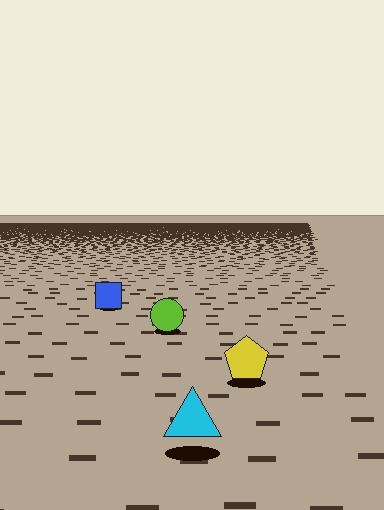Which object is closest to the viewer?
The cyan triangle is closest. The texture marks near it are larger and more spread out.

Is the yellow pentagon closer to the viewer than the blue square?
Yes. The yellow pentagon is closer — you can tell from the texture gradient: the ground texture is coarser near it.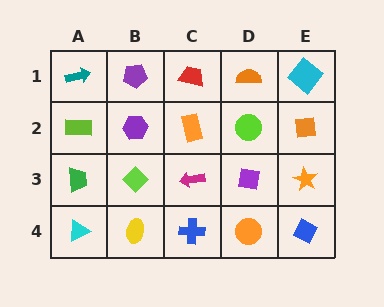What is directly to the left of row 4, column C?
A yellow ellipse.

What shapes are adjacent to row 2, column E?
A cyan diamond (row 1, column E), an orange star (row 3, column E), a lime circle (row 2, column D).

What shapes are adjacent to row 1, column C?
An orange rectangle (row 2, column C), a purple pentagon (row 1, column B), an orange semicircle (row 1, column D).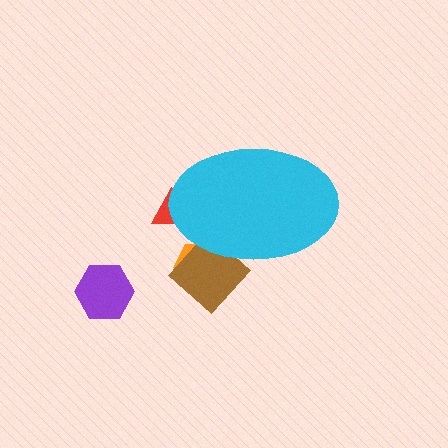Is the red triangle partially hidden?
Yes, the red triangle is partially hidden behind the cyan ellipse.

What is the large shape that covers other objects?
A cyan ellipse.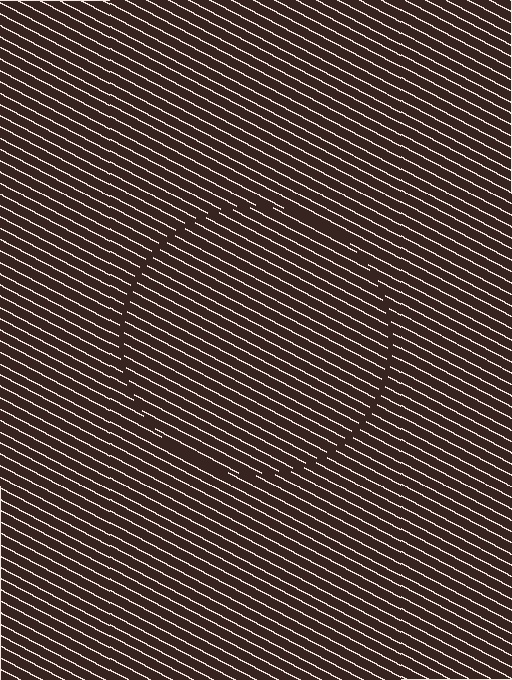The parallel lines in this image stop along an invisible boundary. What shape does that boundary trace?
An illusory circle. The interior of the shape contains the same grating, shifted by half a period — the contour is defined by the phase discontinuity where line-ends from the inner and outer gratings abut.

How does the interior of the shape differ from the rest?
The interior of the shape contains the same grating, shifted by half a period — the contour is defined by the phase discontinuity where line-ends from the inner and outer gratings abut.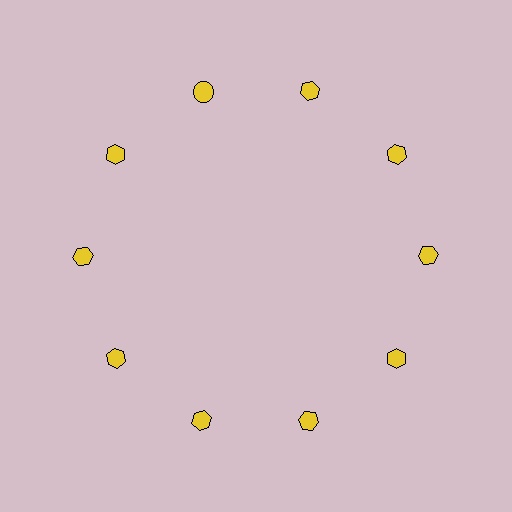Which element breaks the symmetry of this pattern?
The yellow circle at roughly the 11 o'clock position breaks the symmetry. All other shapes are yellow hexagons.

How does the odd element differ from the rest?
It has a different shape: circle instead of hexagon.